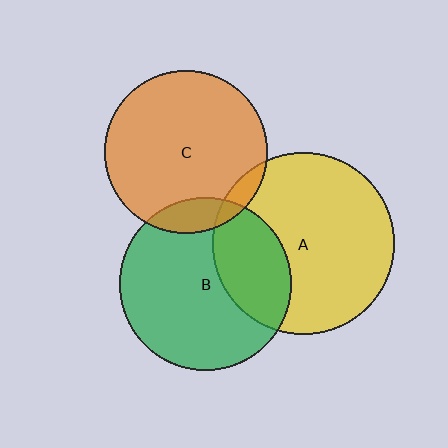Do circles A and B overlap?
Yes.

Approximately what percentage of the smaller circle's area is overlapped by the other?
Approximately 30%.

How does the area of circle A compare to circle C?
Approximately 1.2 times.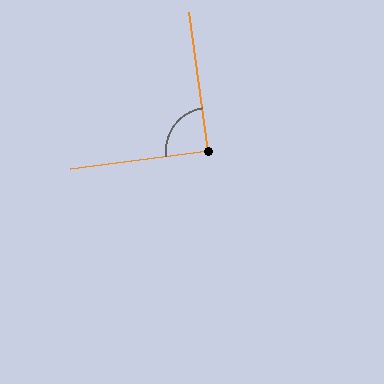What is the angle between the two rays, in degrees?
Approximately 90 degrees.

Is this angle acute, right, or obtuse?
It is approximately a right angle.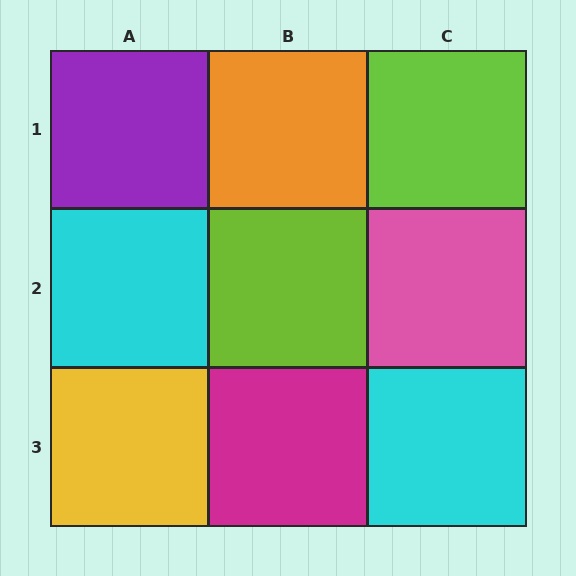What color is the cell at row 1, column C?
Lime.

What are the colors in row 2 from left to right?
Cyan, lime, pink.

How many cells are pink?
1 cell is pink.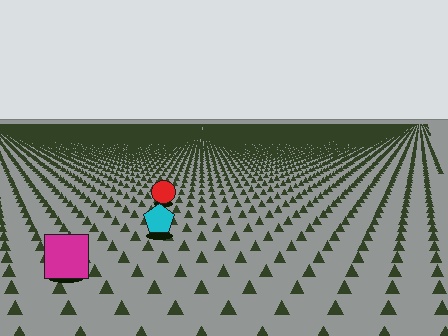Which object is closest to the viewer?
The magenta square is closest. The texture marks near it are larger and more spread out.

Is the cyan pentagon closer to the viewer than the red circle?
Yes. The cyan pentagon is closer — you can tell from the texture gradient: the ground texture is coarser near it.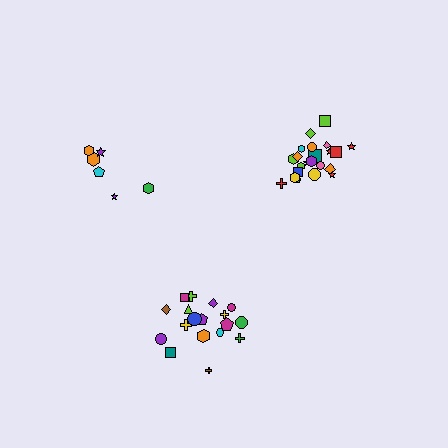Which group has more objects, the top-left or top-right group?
The top-right group.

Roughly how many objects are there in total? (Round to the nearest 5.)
Roughly 45 objects in total.